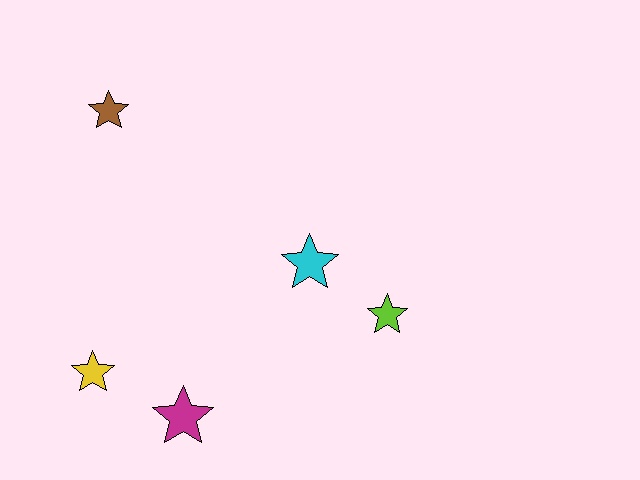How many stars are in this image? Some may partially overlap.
There are 5 stars.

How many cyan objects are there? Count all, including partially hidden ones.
There is 1 cyan object.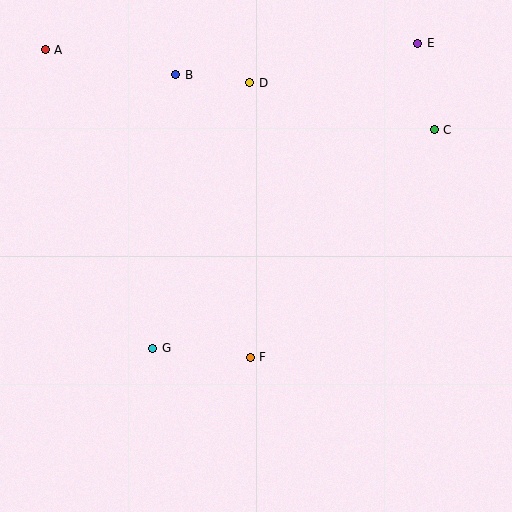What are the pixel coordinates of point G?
Point G is at (153, 348).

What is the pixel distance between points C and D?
The distance between C and D is 190 pixels.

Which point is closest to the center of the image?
Point F at (250, 357) is closest to the center.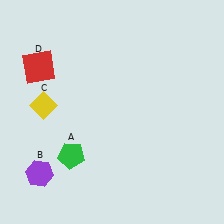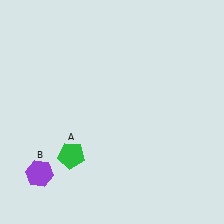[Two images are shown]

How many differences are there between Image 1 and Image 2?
There are 2 differences between the two images.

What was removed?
The yellow diamond (C), the red square (D) were removed in Image 2.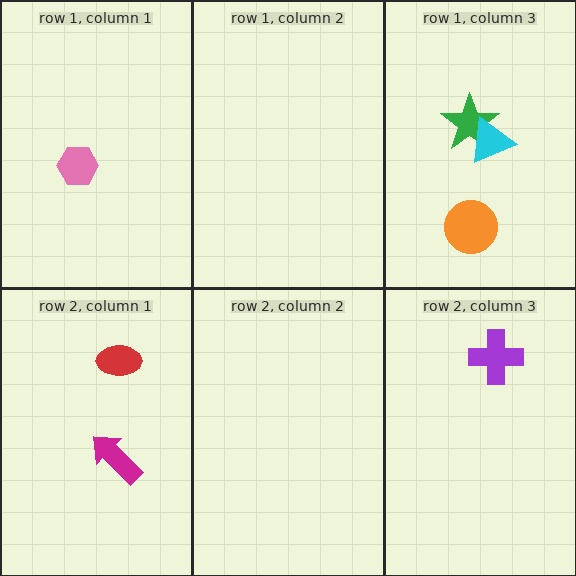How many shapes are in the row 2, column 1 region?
2.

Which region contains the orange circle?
The row 1, column 3 region.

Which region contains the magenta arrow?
The row 2, column 1 region.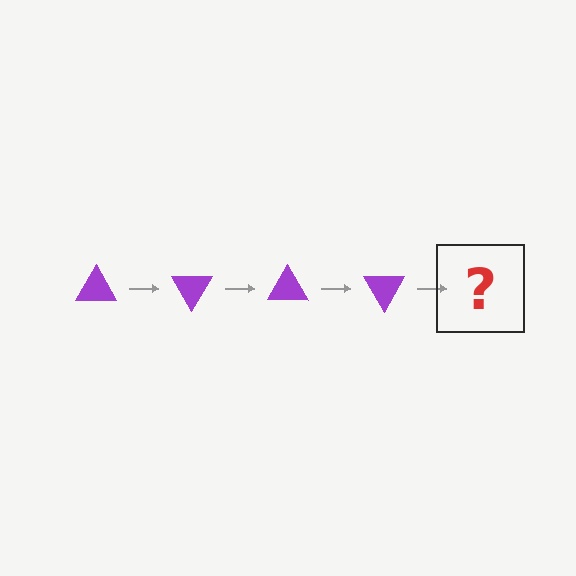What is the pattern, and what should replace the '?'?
The pattern is that the triangle rotates 60 degrees each step. The '?' should be a purple triangle rotated 240 degrees.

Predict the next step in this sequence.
The next step is a purple triangle rotated 240 degrees.